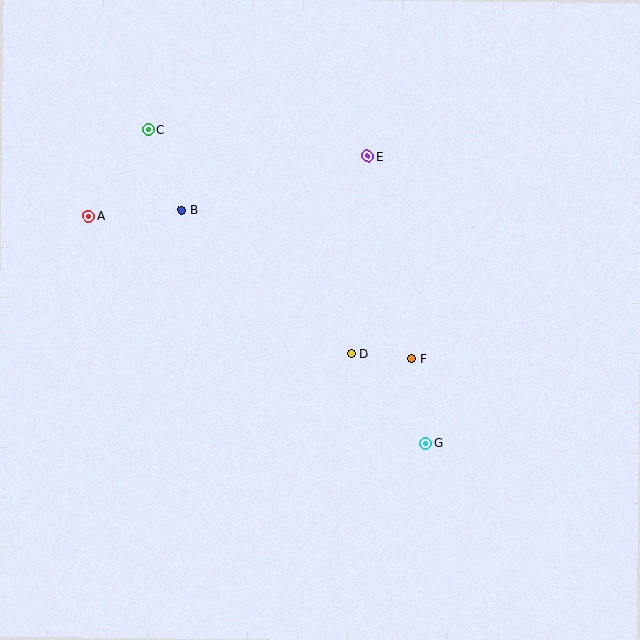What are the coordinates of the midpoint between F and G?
The midpoint between F and G is at (418, 401).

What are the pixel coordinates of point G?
Point G is at (426, 444).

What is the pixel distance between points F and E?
The distance between F and E is 208 pixels.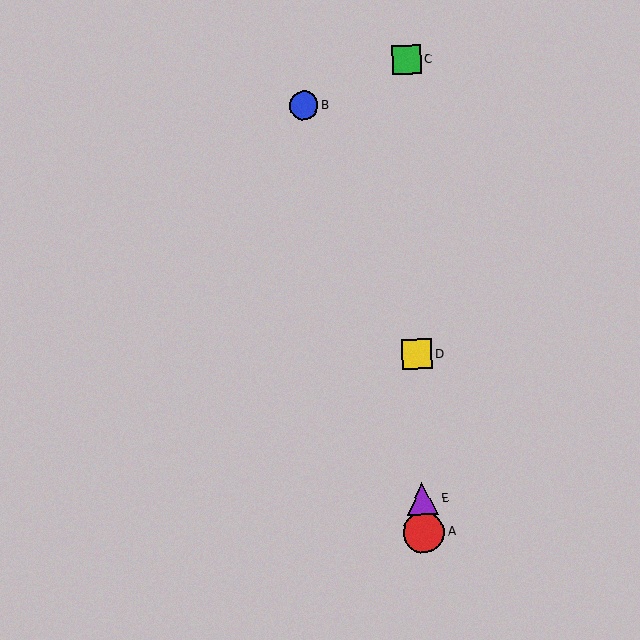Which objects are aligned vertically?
Objects A, C, D, E are aligned vertically.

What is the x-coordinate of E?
Object E is at x≈422.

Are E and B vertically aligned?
No, E is at x≈422 and B is at x≈304.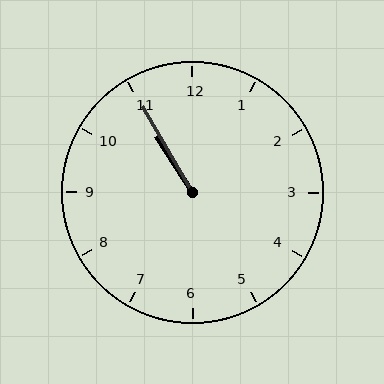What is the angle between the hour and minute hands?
Approximately 2 degrees.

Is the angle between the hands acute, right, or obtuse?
It is acute.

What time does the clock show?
10:55.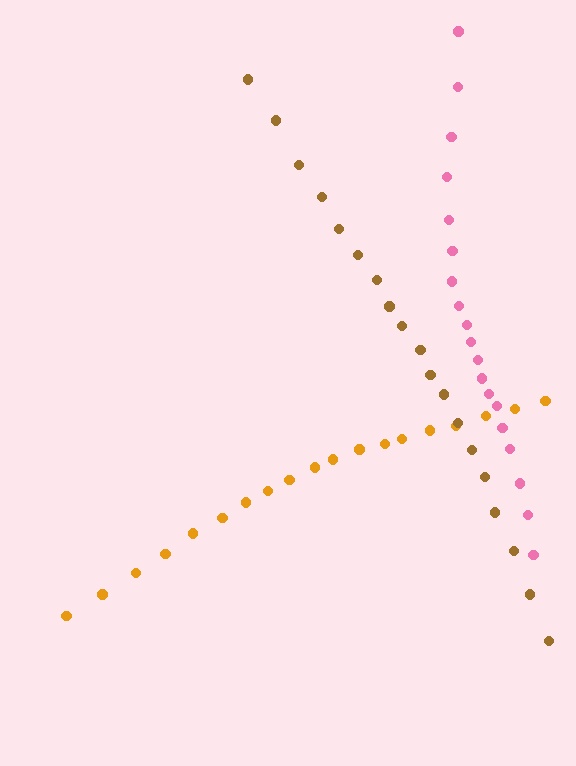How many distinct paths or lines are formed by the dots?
There are 3 distinct paths.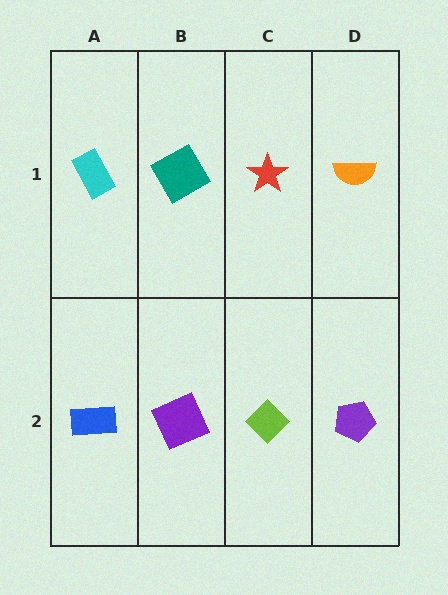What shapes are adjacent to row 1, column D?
A purple pentagon (row 2, column D), a red star (row 1, column C).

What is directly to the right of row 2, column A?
A purple square.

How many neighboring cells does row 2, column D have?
2.